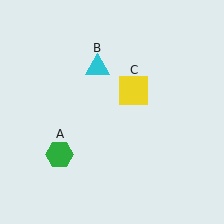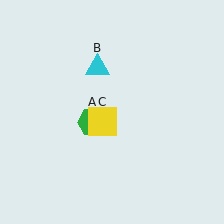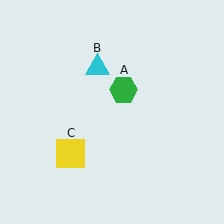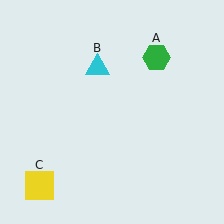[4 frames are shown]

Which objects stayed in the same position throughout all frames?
Cyan triangle (object B) remained stationary.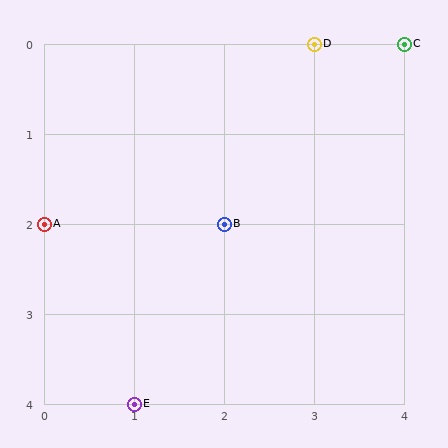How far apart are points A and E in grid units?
Points A and E are 1 column and 2 rows apart (about 2.2 grid units diagonally).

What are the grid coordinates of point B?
Point B is at grid coordinates (2, 2).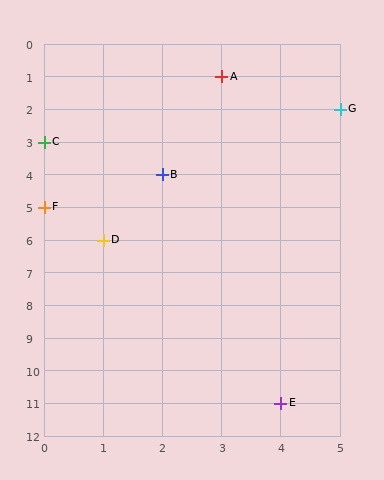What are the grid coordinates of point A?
Point A is at grid coordinates (3, 1).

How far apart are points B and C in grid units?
Points B and C are 2 columns and 1 row apart (about 2.2 grid units diagonally).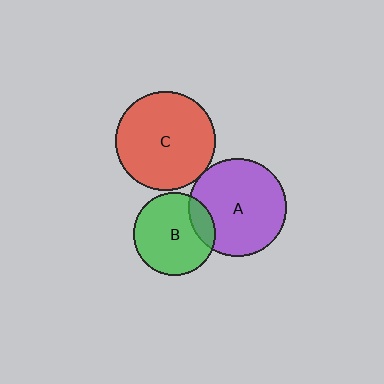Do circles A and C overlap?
Yes.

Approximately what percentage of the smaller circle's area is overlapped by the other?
Approximately 5%.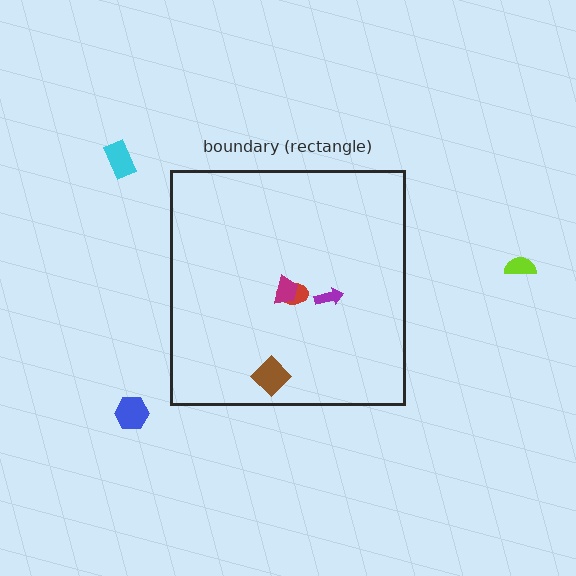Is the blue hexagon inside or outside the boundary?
Outside.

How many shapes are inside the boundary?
4 inside, 3 outside.